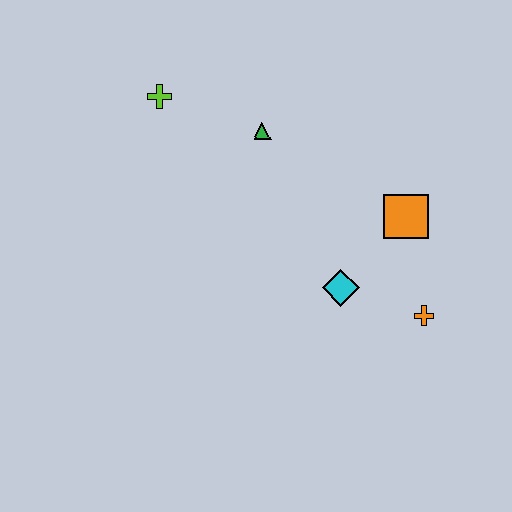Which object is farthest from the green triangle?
The orange cross is farthest from the green triangle.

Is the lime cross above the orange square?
Yes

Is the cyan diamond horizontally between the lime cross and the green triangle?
No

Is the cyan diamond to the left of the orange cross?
Yes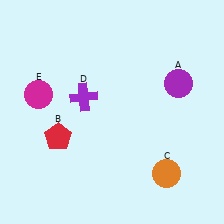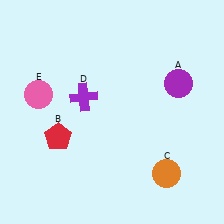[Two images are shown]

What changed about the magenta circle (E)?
In Image 1, E is magenta. In Image 2, it changed to pink.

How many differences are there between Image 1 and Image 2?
There is 1 difference between the two images.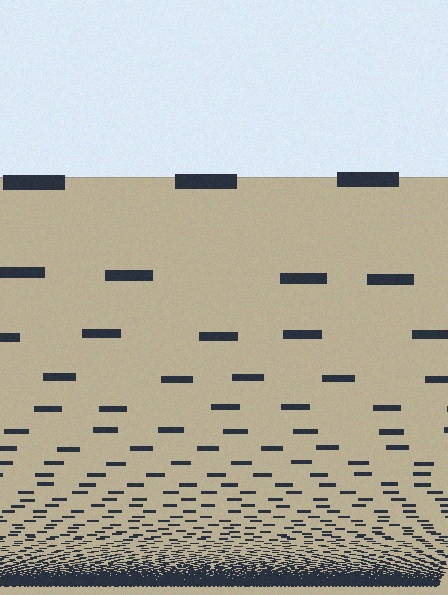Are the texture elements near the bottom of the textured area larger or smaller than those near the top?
Smaller. The gradient is inverted — elements near the bottom are smaller and denser.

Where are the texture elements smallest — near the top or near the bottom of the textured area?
Near the bottom.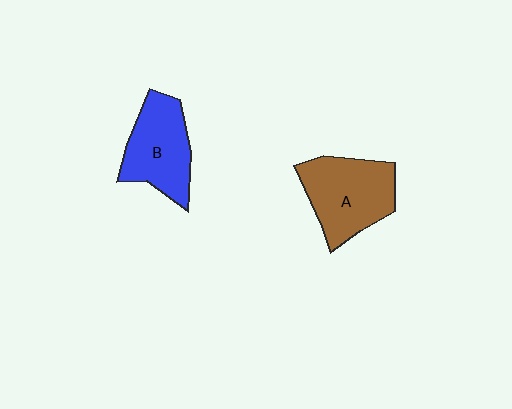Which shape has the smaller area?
Shape B (blue).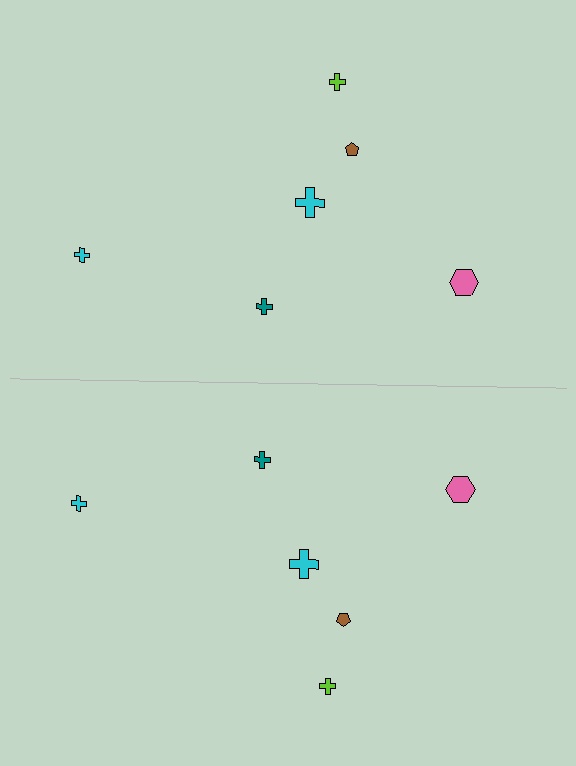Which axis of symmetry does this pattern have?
The pattern has a horizontal axis of symmetry running through the center of the image.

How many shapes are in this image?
There are 12 shapes in this image.